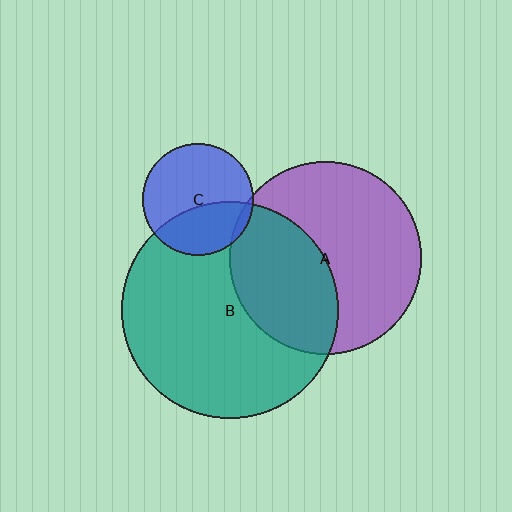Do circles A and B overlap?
Yes.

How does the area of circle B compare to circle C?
Approximately 3.8 times.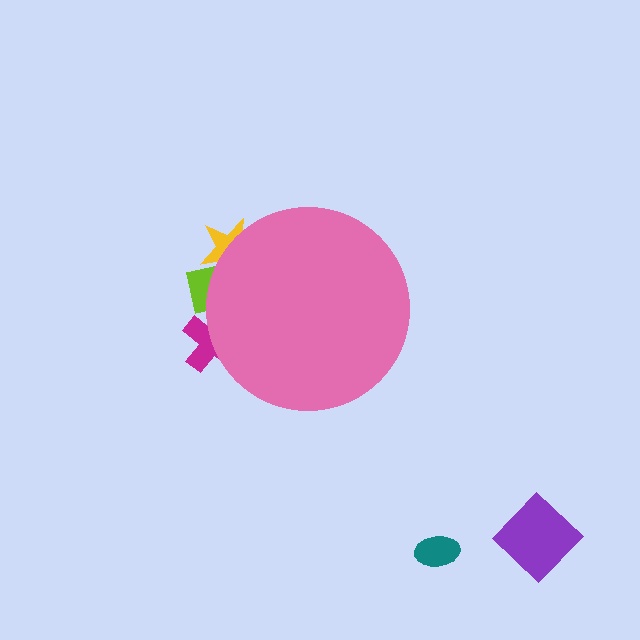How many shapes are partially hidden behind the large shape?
3 shapes are partially hidden.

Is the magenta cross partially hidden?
Yes, the magenta cross is partially hidden behind the pink circle.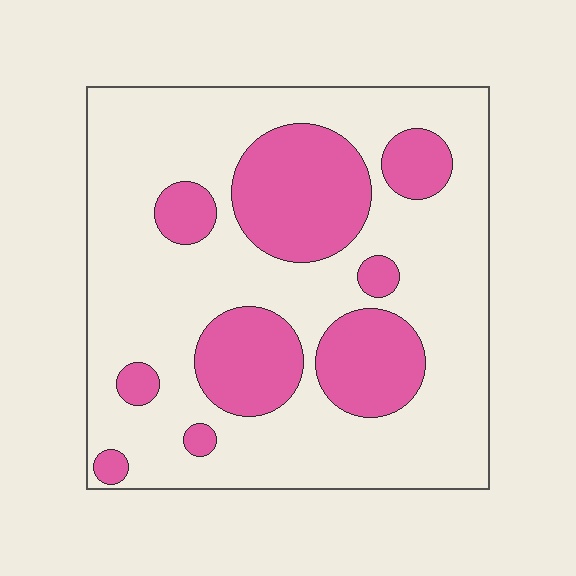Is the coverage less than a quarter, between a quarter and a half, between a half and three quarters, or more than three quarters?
Between a quarter and a half.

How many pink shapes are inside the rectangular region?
9.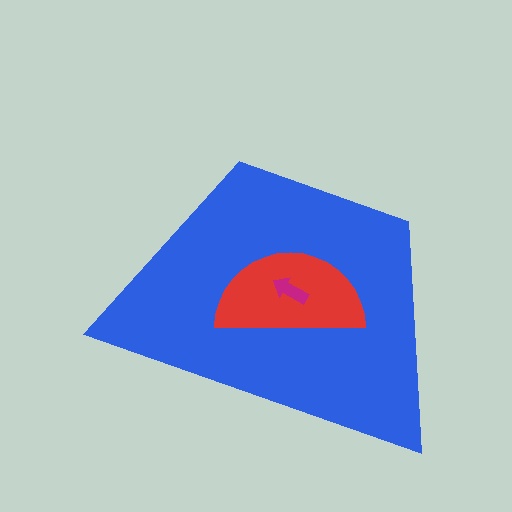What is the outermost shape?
The blue trapezoid.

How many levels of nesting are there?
3.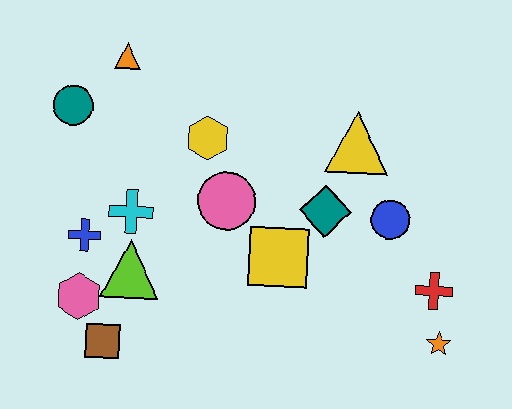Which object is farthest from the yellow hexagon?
The orange star is farthest from the yellow hexagon.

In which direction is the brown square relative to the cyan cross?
The brown square is below the cyan cross.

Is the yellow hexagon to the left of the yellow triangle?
Yes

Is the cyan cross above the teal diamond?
No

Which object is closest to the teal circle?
The orange triangle is closest to the teal circle.